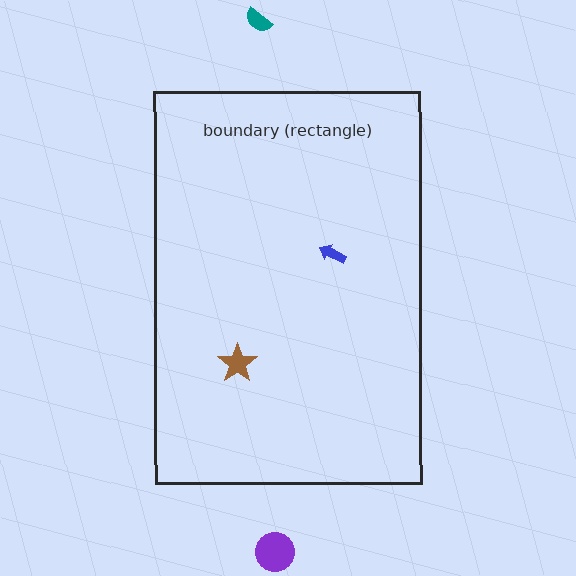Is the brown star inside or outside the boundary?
Inside.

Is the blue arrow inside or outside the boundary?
Inside.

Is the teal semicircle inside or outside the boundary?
Outside.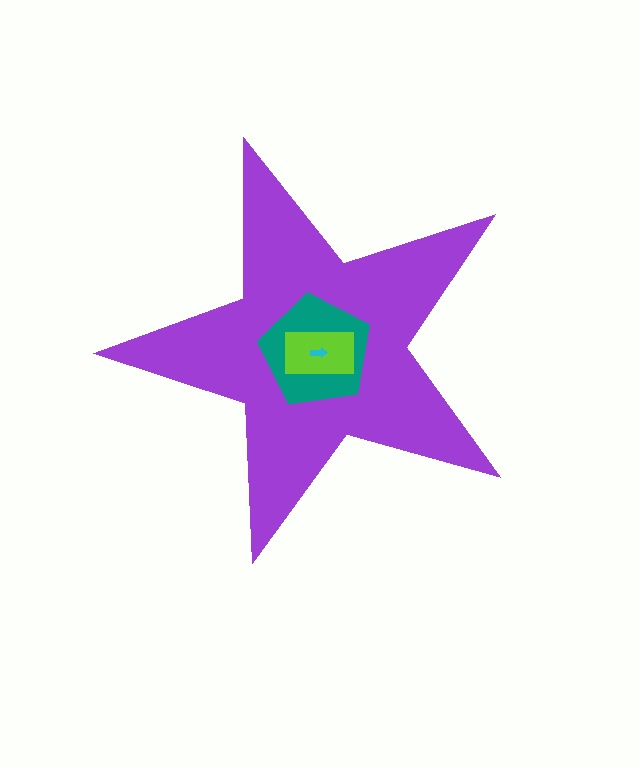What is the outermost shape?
The purple star.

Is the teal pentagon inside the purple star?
Yes.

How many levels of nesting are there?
4.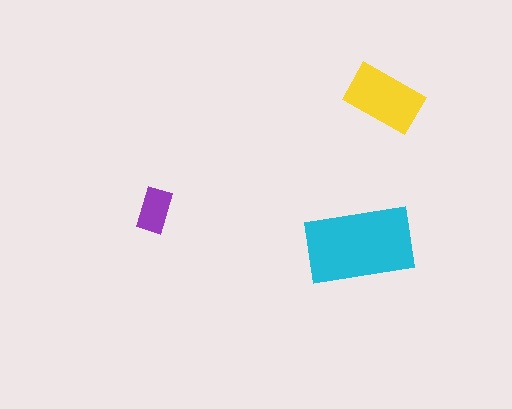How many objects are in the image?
There are 3 objects in the image.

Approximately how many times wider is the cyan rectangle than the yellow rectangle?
About 1.5 times wider.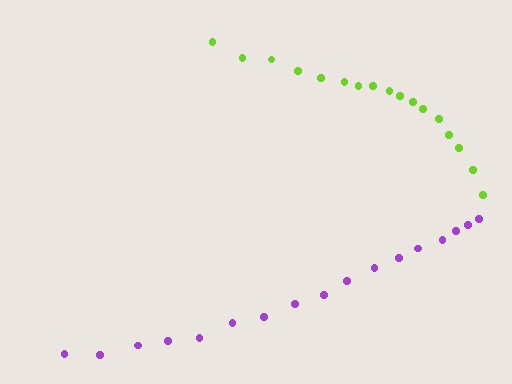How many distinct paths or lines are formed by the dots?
There are 2 distinct paths.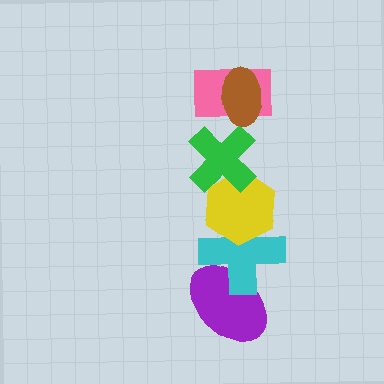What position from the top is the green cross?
The green cross is 3rd from the top.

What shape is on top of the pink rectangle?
The brown ellipse is on top of the pink rectangle.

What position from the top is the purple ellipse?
The purple ellipse is 6th from the top.